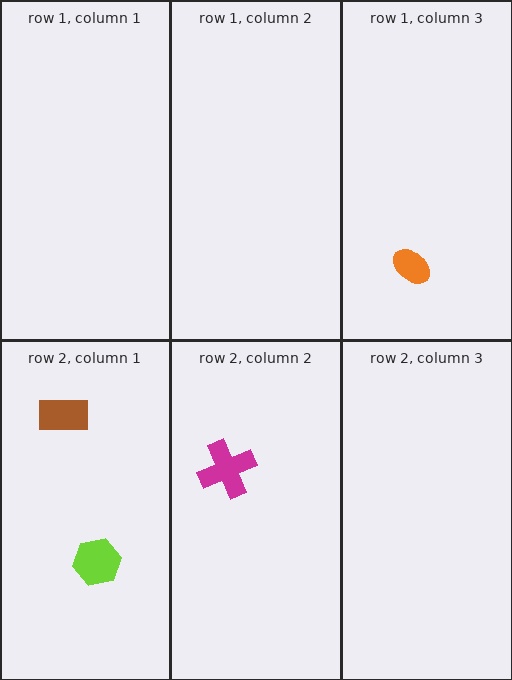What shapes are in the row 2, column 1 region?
The brown rectangle, the lime hexagon.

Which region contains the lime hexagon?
The row 2, column 1 region.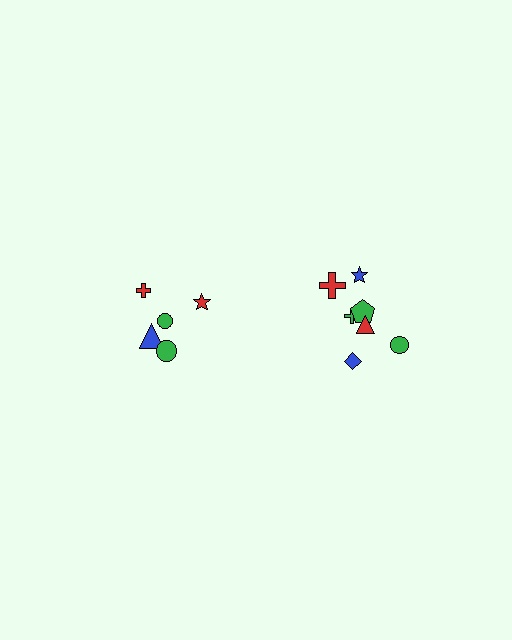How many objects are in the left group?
There are 5 objects.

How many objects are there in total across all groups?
There are 12 objects.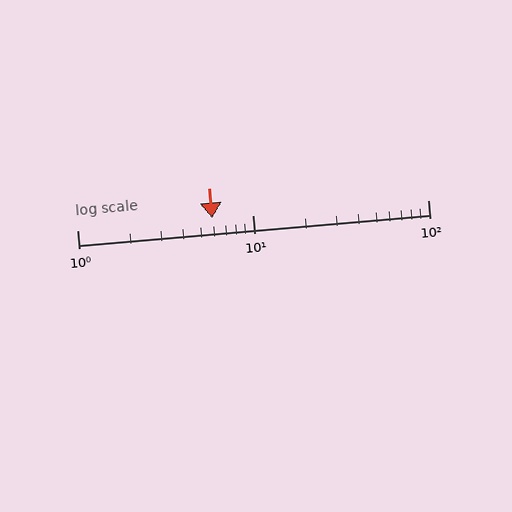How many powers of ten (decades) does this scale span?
The scale spans 2 decades, from 1 to 100.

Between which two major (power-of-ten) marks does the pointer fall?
The pointer is between 1 and 10.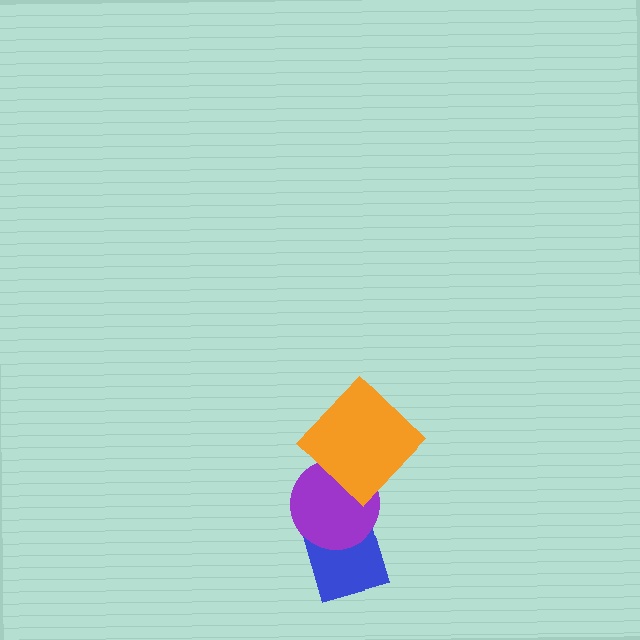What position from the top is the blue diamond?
The blue diamond is 3rd from the top.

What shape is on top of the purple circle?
The orange diamond is on top of the purple circle.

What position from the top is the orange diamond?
The orange diamond is 1st from the top.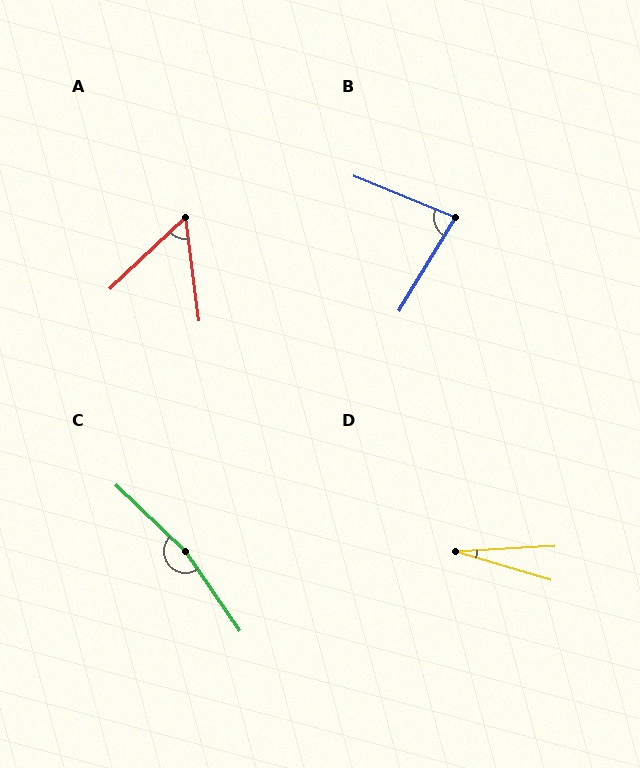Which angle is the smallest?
D, at approximately 20 degrees.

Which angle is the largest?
C, at approximately 168 degrees.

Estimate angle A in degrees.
Approximately 54 degrees.